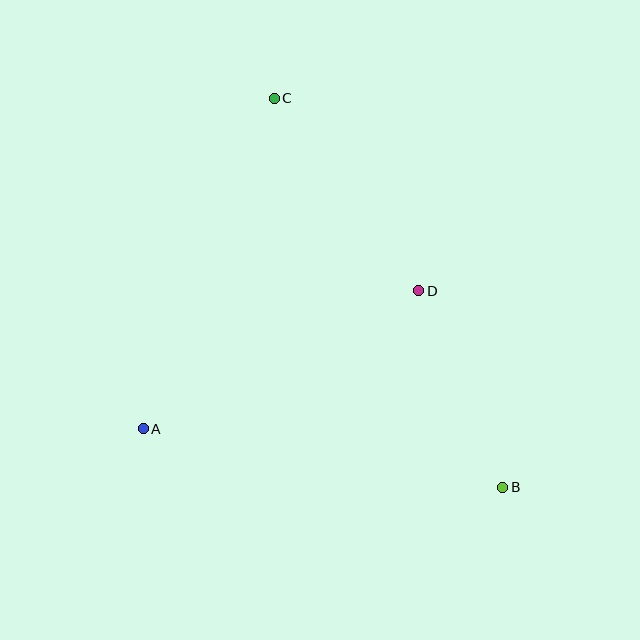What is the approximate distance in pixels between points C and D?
The distance between C and D is approximately 241 pixels.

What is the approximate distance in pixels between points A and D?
The distance between A and D is approximately 308 pixels.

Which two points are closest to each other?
Points B and D are closest to each other.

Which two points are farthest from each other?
Points B and C are farthest from each other.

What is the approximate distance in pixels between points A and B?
The distance between A and B is approximately 364 pixels.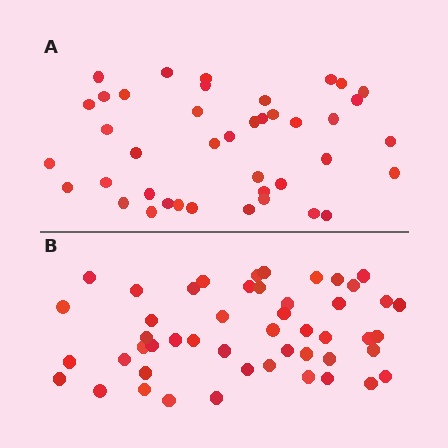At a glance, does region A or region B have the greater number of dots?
Region B (the bottom region) has more dots.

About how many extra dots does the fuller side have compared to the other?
Region B has roughly 8 or so more dots than region A.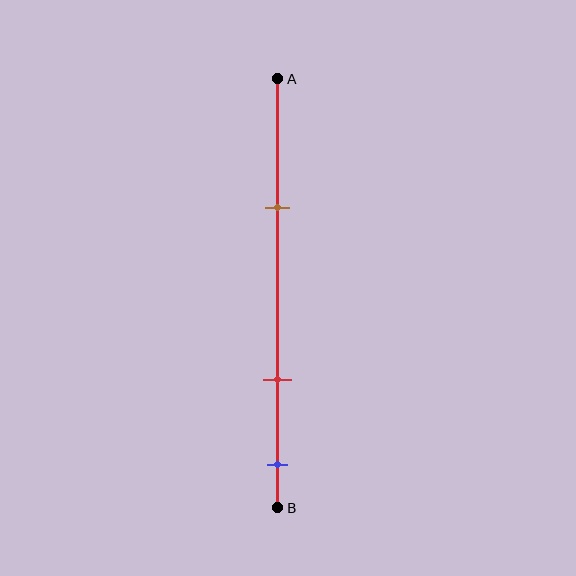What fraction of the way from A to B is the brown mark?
The brown mark is approximately 30% (0.3) of the way from A to B.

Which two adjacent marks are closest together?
The red and blue marks are the closest adjacent pair.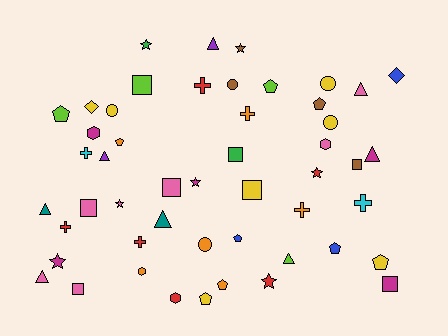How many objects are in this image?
There are 50 objects.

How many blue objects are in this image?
There are 3 blue objects.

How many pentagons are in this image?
There are 9 pentagons.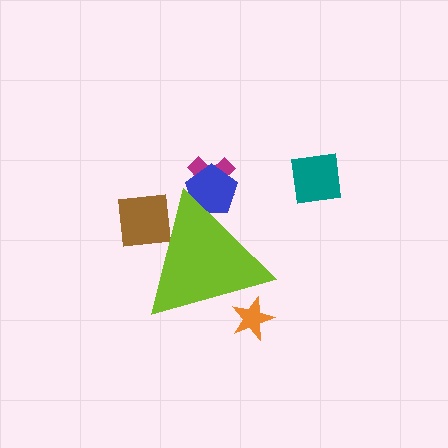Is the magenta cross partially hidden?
Yes, the magenta cross is partially hidden behind the lime triangle.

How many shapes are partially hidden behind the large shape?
4 shapes are partially hidden.